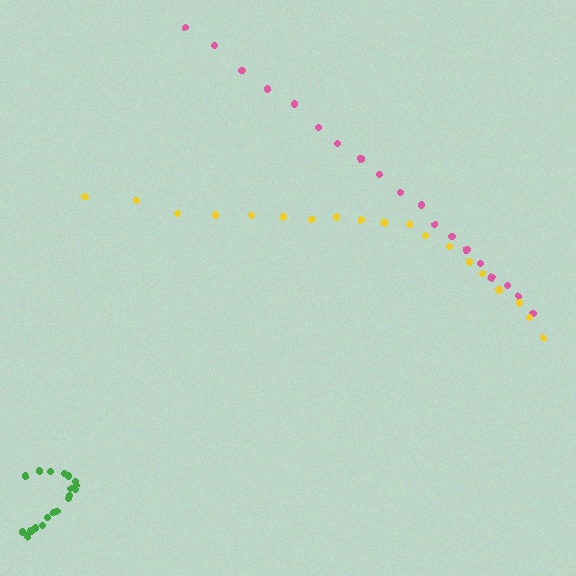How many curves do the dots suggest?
There are 3 distinct paths.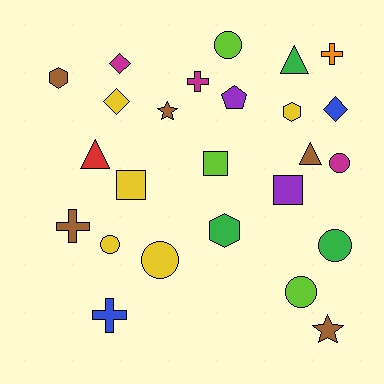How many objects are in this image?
There are 25 objects.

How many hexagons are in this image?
There are 3 hexagons.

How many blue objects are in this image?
There are 2 blue objects.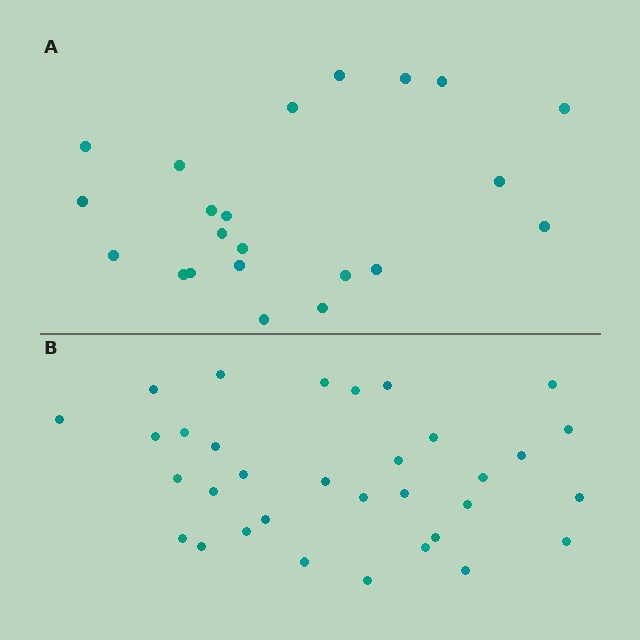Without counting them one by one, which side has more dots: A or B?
Region B (the bottom region) has more dots.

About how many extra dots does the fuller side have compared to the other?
Region B has roughly 12 or so more dots than region A.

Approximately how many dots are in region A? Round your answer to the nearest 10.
About 20 dots. (The exact count is 22, which rounds to 20.)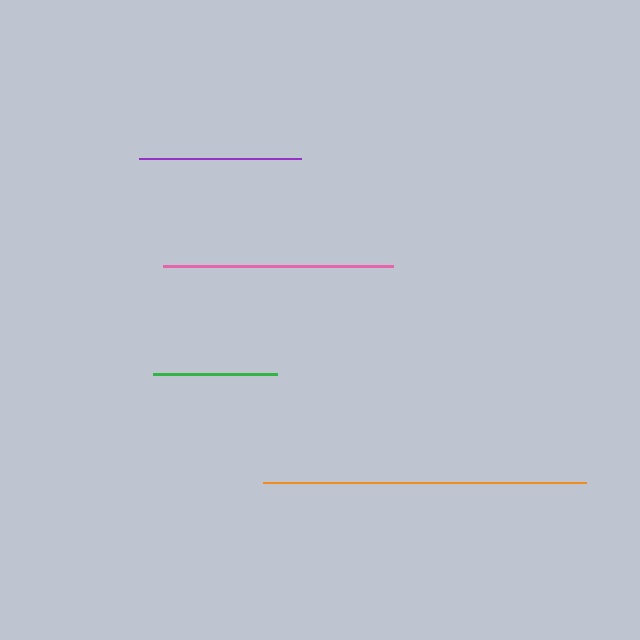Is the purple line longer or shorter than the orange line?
The orange line is longer than the purple line.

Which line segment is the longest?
The orange line is the longest at approximately 323 pixels.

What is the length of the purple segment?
The purple segment is approximately 162 pixels long.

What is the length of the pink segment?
The pink segment is approximately 230 pixels long.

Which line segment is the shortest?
The green line is the shortest at approximately 124 pixels.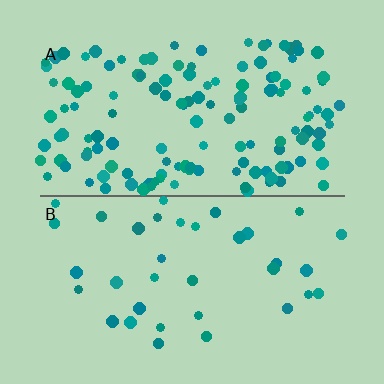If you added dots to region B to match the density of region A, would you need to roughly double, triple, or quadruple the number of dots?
Approximately quadruple.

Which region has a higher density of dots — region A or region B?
A (the top).